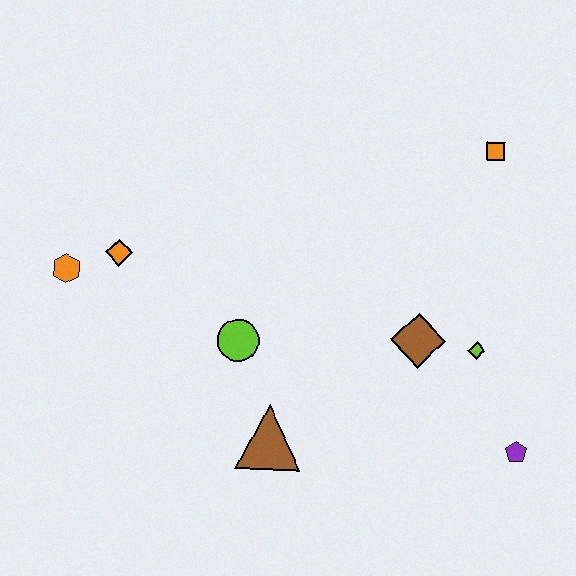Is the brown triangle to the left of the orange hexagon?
No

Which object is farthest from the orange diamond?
The purple pentagon is farthest from the orange diamond.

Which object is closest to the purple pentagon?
The lime diamond is closest to the purple pentagon.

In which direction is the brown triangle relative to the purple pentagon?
The brown triangle is to the left of the purple pentagon.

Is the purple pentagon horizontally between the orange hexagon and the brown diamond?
No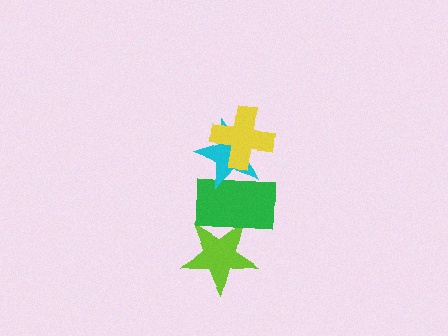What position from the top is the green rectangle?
The green rectangle is 3rd from the top.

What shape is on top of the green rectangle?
The cyan star is on top of the green rectangle.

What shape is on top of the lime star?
The green rectangle is on top of the lime star.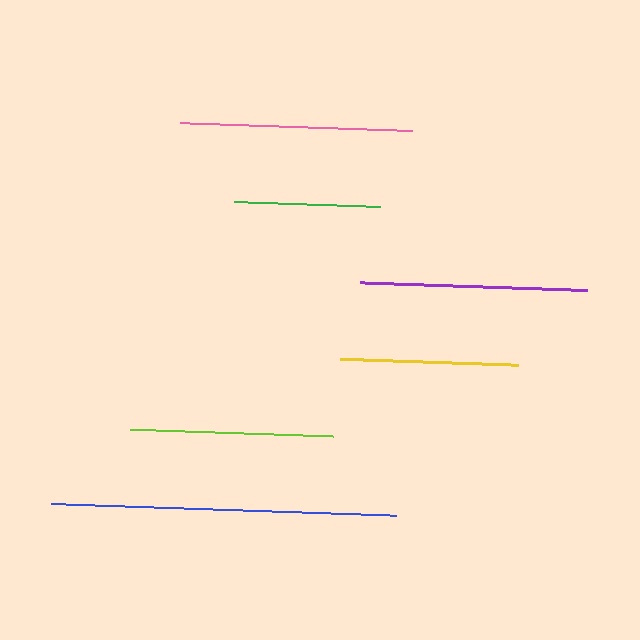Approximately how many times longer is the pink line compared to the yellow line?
The pink line is approximately 1.3 times the length of the yellow line.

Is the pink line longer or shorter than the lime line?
The pink line is longer than the lime line.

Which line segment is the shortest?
The green line is the shortest at approximately 147 pixels.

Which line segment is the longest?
The blue line is the longest at approximately 345 pixels.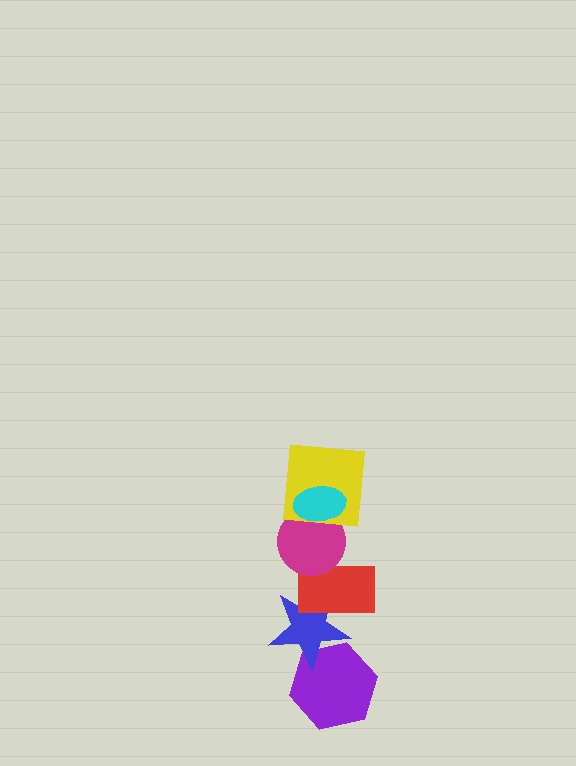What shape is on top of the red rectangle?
The magenta circle is on top of the red rectangle.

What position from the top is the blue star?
The blue star is 5th from the top.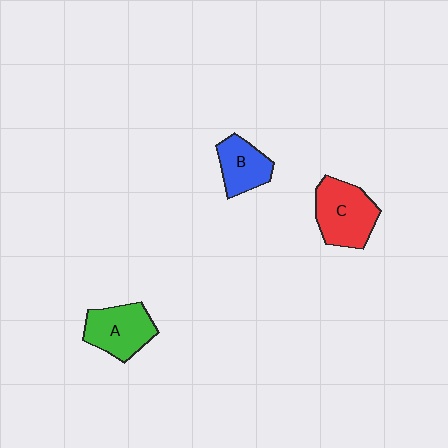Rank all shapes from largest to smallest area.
From largest to smallest: C (red), A (green), B (blue).